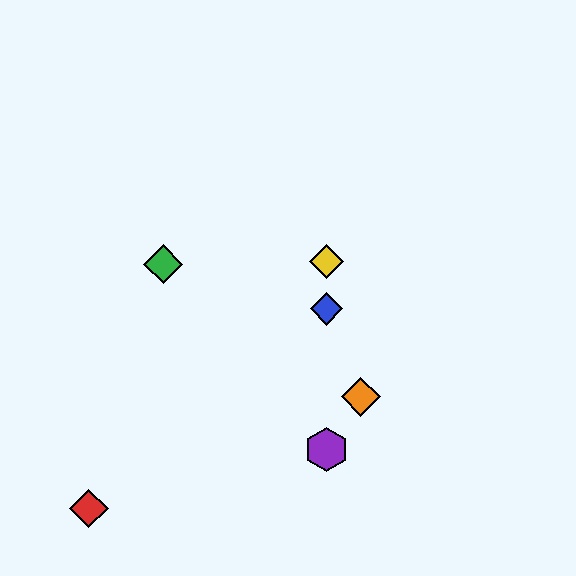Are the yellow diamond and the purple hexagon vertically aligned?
Yes, both are at x≈326.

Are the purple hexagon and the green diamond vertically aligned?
No, the purple hexagon is at x≈326 and the green diamond is at x≈163.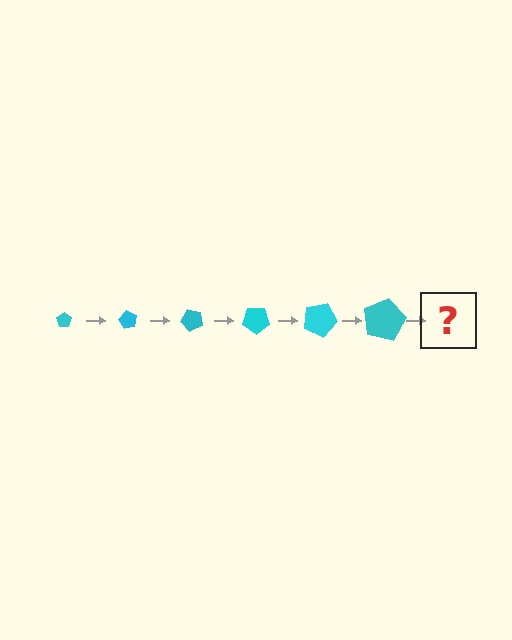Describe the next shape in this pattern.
It should be a pentagon, larger than the previous one and rotated 360 degrees from the start.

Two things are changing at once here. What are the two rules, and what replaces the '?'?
The two rules are that the pentagon grows larger each step and it rotates 60 degrees each step. The '?' should be a pentagon, larger than the previous one and rotated 360 degrees from the start.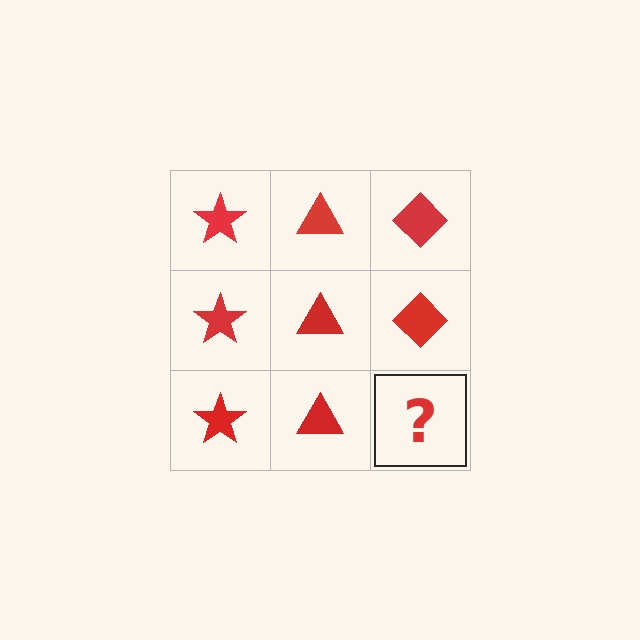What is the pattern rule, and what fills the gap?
The rule is that each column has a consistent shape. The gap should be filled with a red diamond.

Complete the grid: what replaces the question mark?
The question mark should be replaced with a red diamond.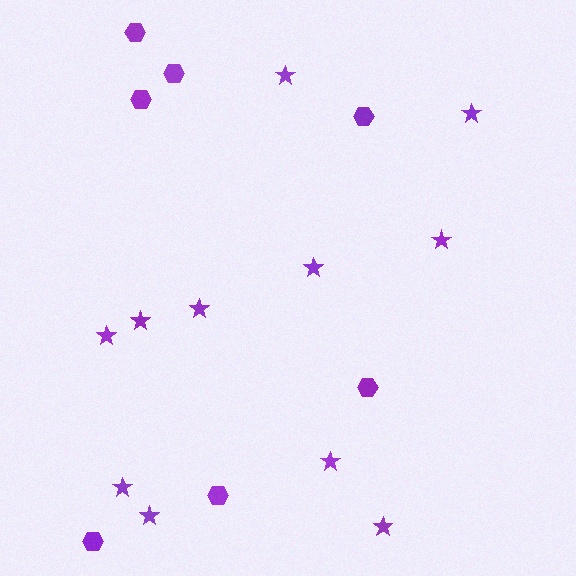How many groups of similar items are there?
There are 2 groups: one group of hexagons (7) and one group of stars (11).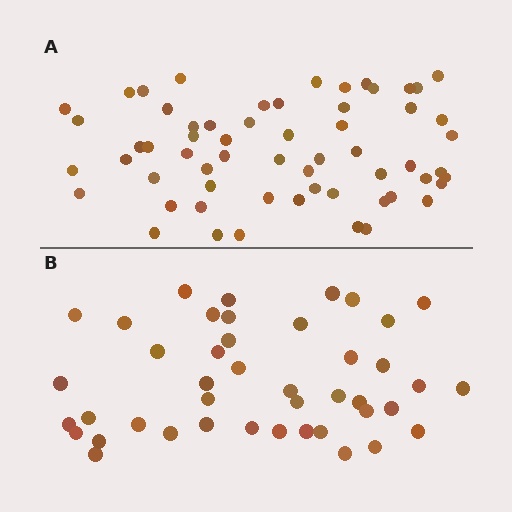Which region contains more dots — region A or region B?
Region A (the top region) has more dots.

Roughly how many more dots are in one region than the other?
Region A has approximately 15 more dots than region B.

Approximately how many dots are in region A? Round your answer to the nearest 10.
About 60 dots.